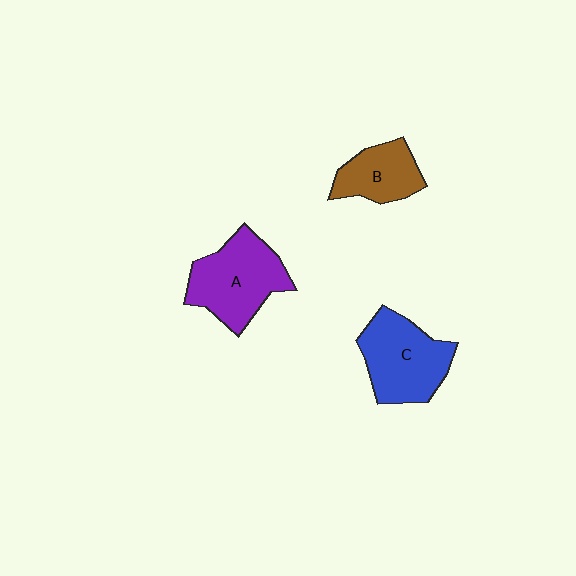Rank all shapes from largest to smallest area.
From largest to smallest: A (purple), C (blue), B (brown).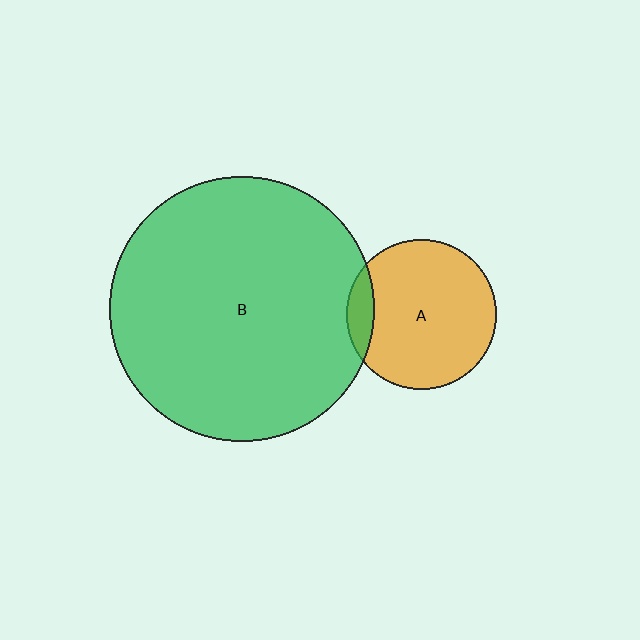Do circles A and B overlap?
Yes.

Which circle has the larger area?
Circle B (green).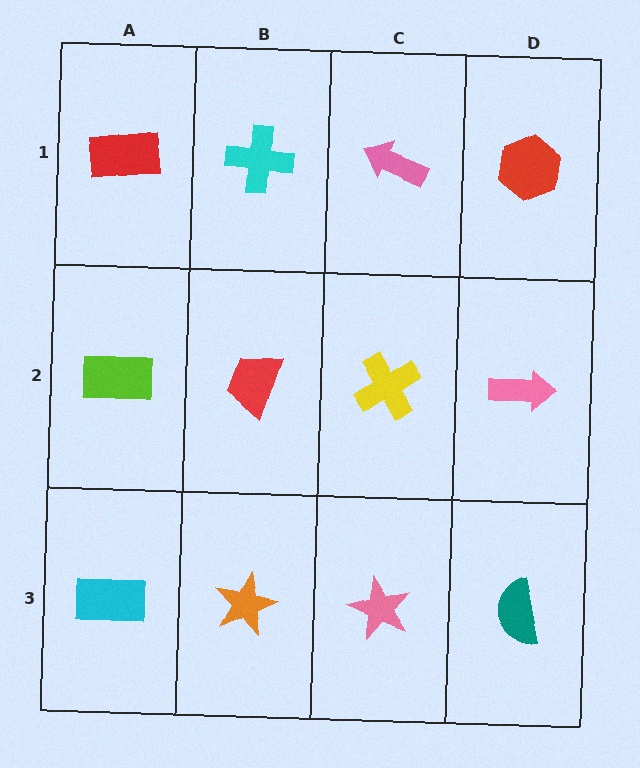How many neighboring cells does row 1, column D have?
2.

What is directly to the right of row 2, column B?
A yellow cross.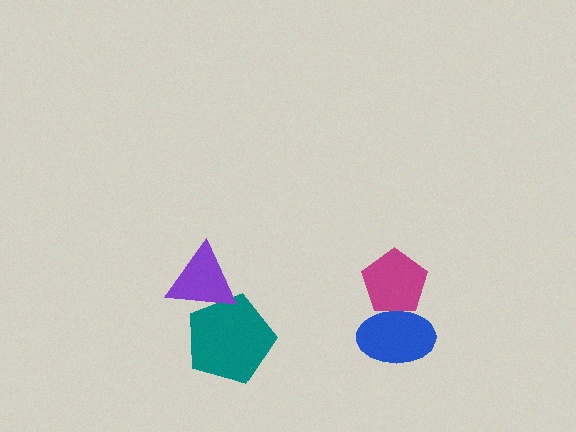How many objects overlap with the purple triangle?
1 object overlaps with the purple triangle.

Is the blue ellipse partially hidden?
Yes, it is partially covered by another shape.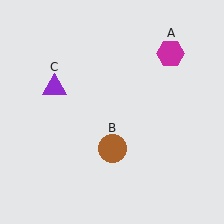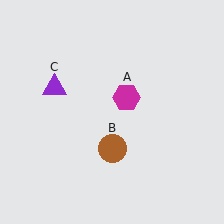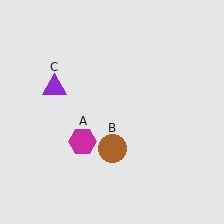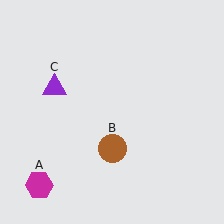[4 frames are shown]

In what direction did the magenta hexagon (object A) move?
The magenta hexagon (object A) moved down and to the left.